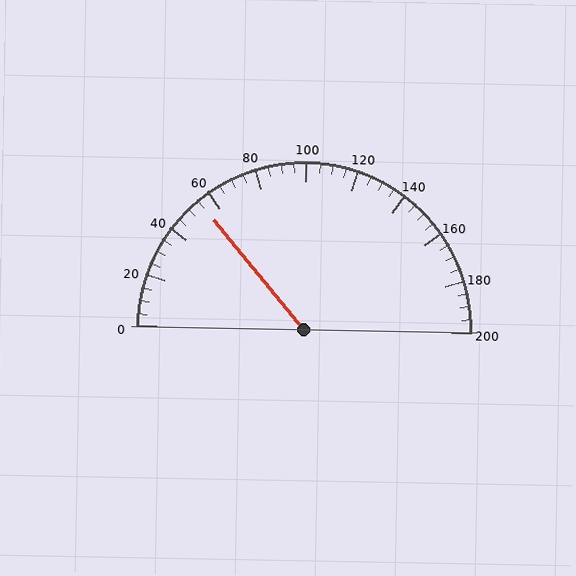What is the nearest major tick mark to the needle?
The nearest major tick mark is 60.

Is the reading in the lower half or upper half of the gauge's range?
The reading is in the lower half of the range (0 to 200).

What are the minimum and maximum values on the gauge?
The gauge ranges from 0 to 200.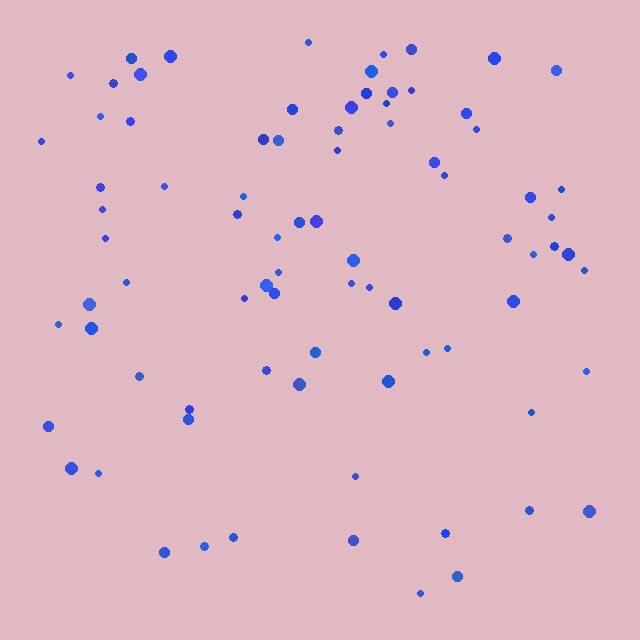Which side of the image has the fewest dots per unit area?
The bottom.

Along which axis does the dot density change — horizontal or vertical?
Vertical.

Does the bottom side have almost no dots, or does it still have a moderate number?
Still a moderate number, just noticeably fewer than the top.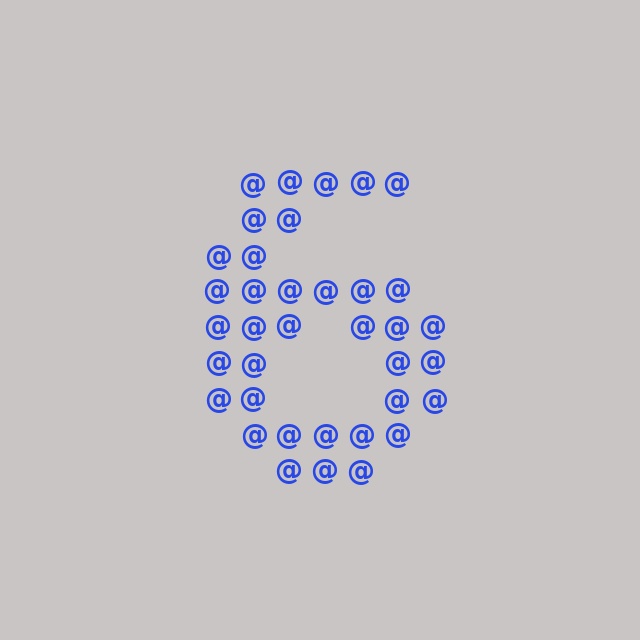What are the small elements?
The small elements are at signs.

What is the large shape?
The large shape is the digit 6.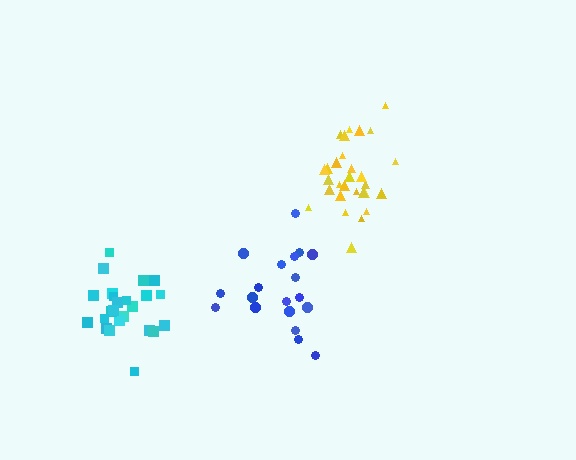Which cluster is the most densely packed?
Yellow.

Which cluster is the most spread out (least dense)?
Blue.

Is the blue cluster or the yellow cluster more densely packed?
Yellow.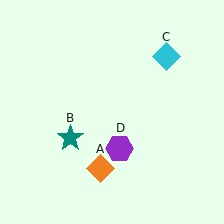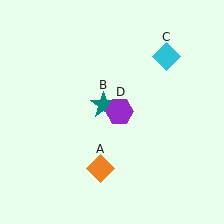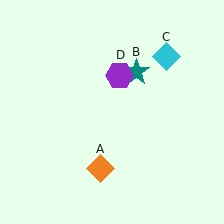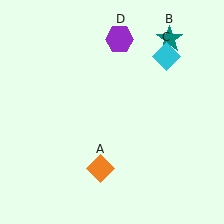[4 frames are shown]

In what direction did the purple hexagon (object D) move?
The purple hexagon (object D) moved up.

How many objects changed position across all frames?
2 objects changed position: teal star (object B), purple hexagon (object D).